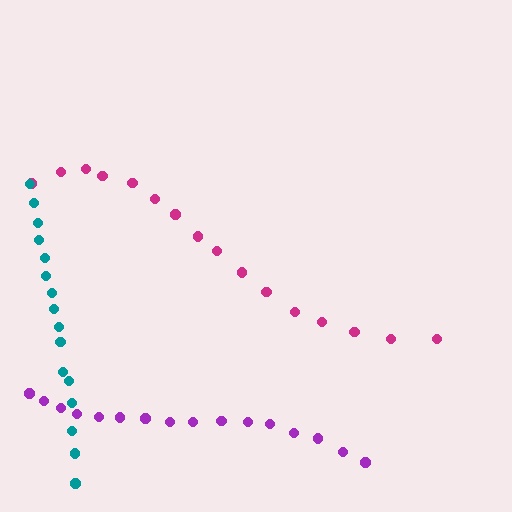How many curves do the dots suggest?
There are 3 distinct paths.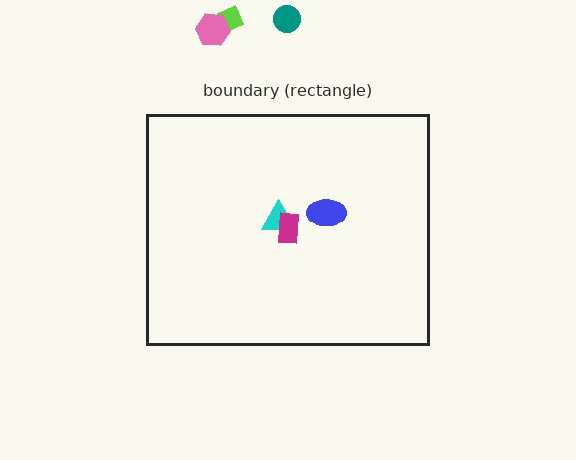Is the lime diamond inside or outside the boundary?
Outside.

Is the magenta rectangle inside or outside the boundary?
Inside.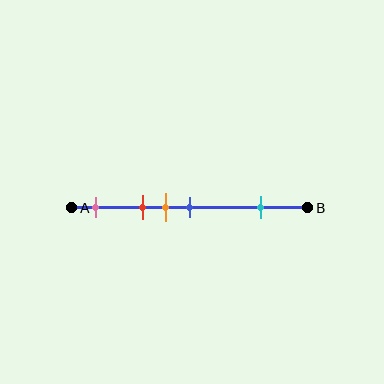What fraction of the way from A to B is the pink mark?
The pink mark is approximately 10% (0.1) of the way from A to B.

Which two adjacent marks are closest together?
The orange and blue marks are the closest adjacent pair.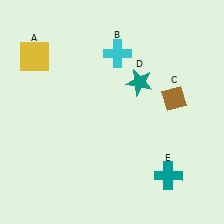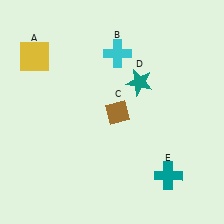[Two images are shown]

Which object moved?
The brown diamond (C) moved left.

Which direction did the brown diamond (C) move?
The brown diamond (C) moved left.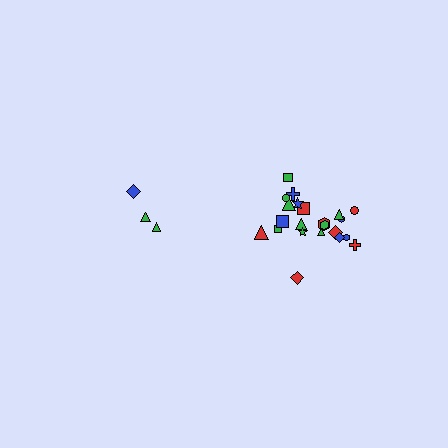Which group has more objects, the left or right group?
The right group.